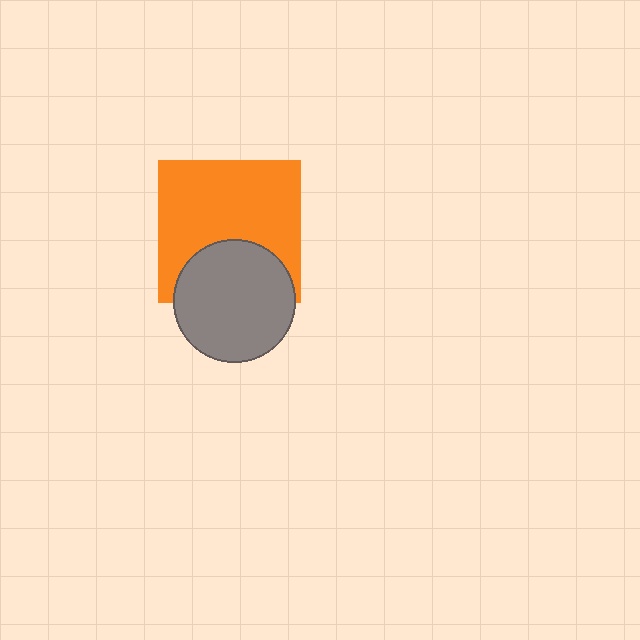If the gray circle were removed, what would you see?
You would see the complete orange square.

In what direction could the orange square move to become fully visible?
The orange square could move up. That would shift it out from behind the gray circle entirely.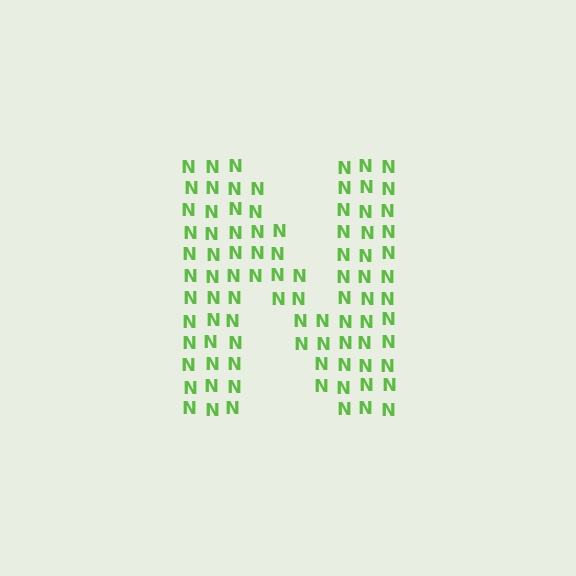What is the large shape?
The large shape is the letter N.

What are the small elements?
The small elements are letter N's.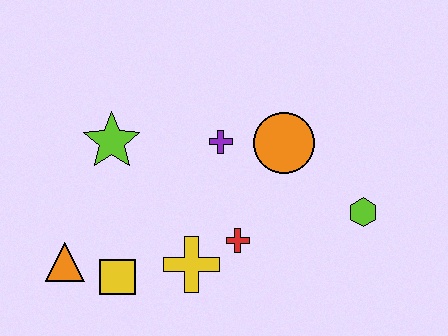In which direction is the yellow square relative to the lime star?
The yellow square is below the lime star.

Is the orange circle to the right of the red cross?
Yes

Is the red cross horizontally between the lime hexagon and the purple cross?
Yes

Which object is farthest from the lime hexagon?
The orange triangle is farthest from the lime hexagon.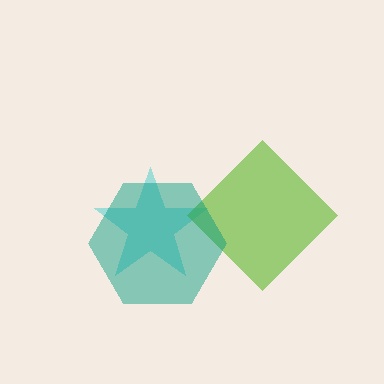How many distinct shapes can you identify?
There are 3 distinct shapes: a cyan star, a lime diamond, a teal hexagon.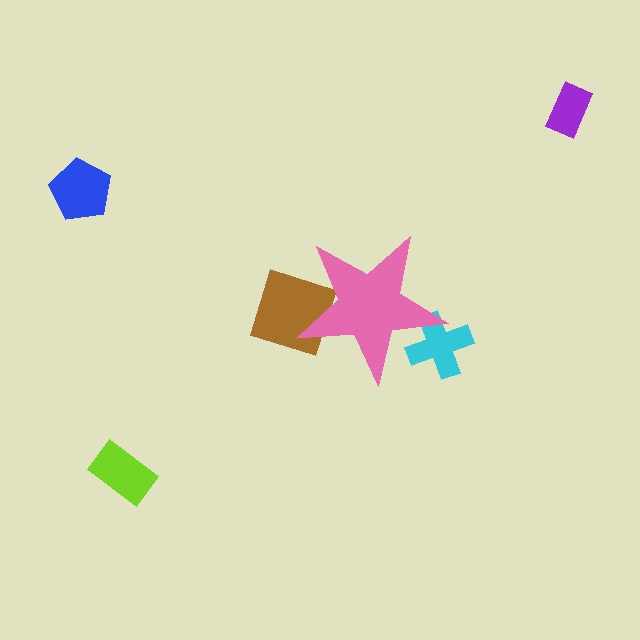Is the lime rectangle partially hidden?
No, the lime rectangle is fully visible.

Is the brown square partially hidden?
Yes, the brown square is partially hidden behind the pink star.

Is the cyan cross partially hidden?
Yes, the cyan cross is partially hidden behind the pink star.